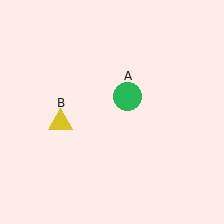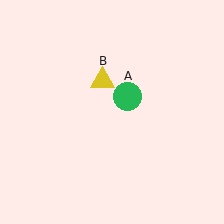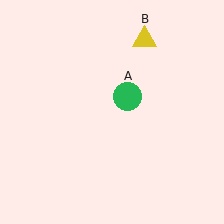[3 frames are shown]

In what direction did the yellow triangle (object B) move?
The yellow triangle (object B) moved up and to the right.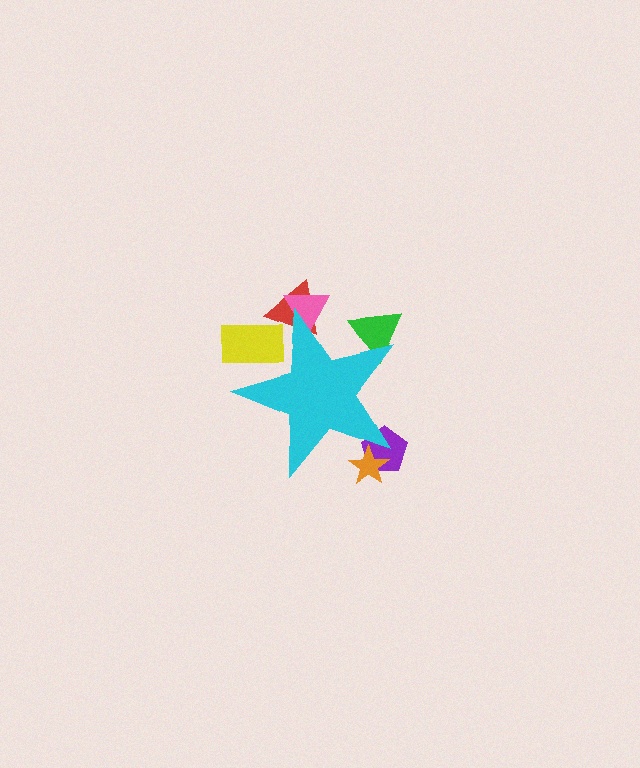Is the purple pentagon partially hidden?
Yes, the purple pentagon is partially hidden behind the cyan star.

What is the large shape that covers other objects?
A cyan star.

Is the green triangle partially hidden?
Yes, the green triangle is partially hidden behind the cyan star.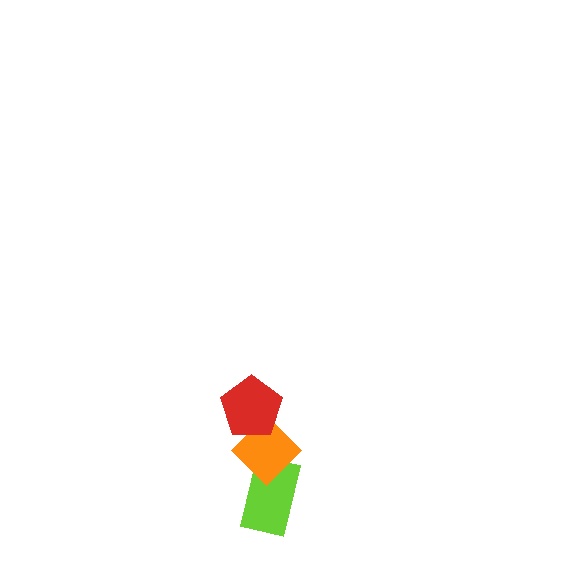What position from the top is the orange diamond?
The orange diamond is 2nd from the top.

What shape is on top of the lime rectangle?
The orange diamond is on top of the lime rectangle.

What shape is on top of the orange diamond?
The red pentagon is on top of the orange diamond.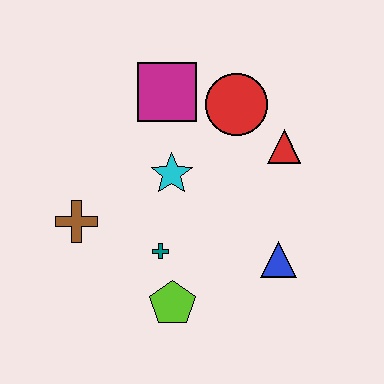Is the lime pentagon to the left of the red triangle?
Yes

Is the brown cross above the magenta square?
No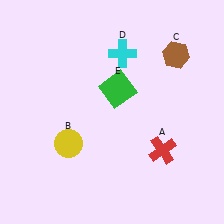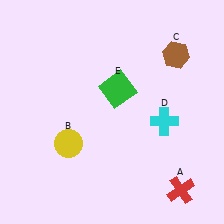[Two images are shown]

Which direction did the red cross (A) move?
The red cross (A) moved down.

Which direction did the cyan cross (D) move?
The cyan cross (D) moved down.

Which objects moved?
The objects that moved are: the red cross (A), the cyan cross (D).